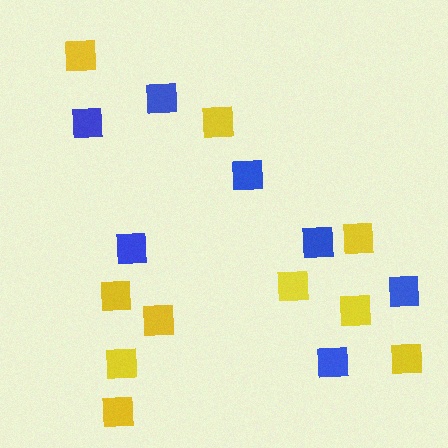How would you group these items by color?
There are 2 groups: one group of yellow squares (10) and one group of blue squares (7).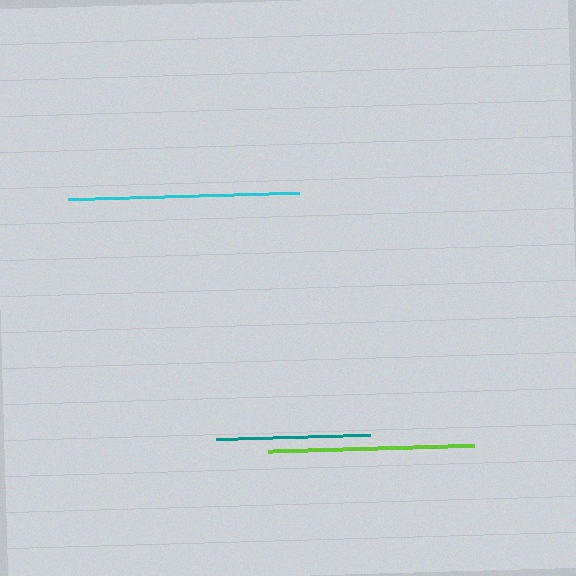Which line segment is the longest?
The cyan line is the longest at approximately 231 pixels.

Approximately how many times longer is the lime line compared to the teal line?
The lime line is approximately 1.3 times the length of the teal line.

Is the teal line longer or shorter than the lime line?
The lime line is longer than the teal line.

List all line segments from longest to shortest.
From longest to shortest: cyan, lime, teal.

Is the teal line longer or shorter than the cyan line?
The cyan line is longer than the teal line.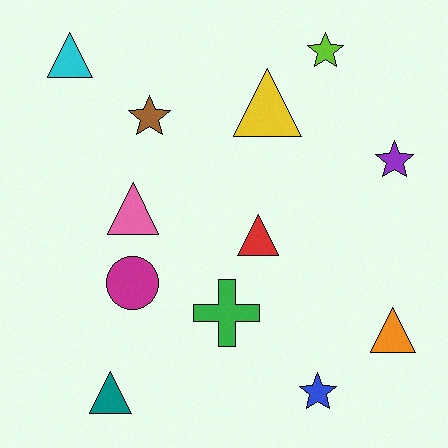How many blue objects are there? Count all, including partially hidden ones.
There is 1 blue object.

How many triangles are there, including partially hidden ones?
There are 6 triangles.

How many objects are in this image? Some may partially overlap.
There are 12 objects.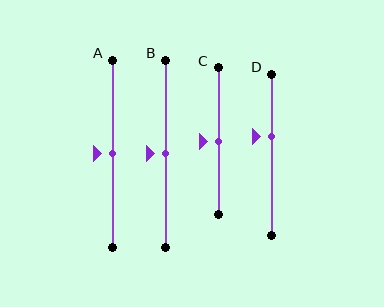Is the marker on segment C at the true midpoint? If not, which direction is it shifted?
Yes, the marker on segment C is at the true midpoint.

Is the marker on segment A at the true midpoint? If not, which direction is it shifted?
Yes, the marker on segment A is at the true midpoint.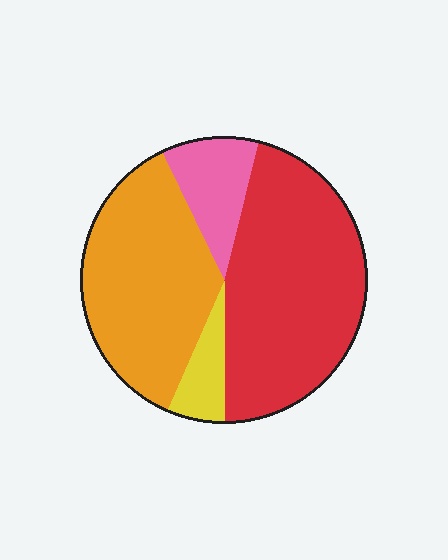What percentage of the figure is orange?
Orange covers about 35% of the figure.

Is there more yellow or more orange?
Orange.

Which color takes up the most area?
Red, at roughly 45%.